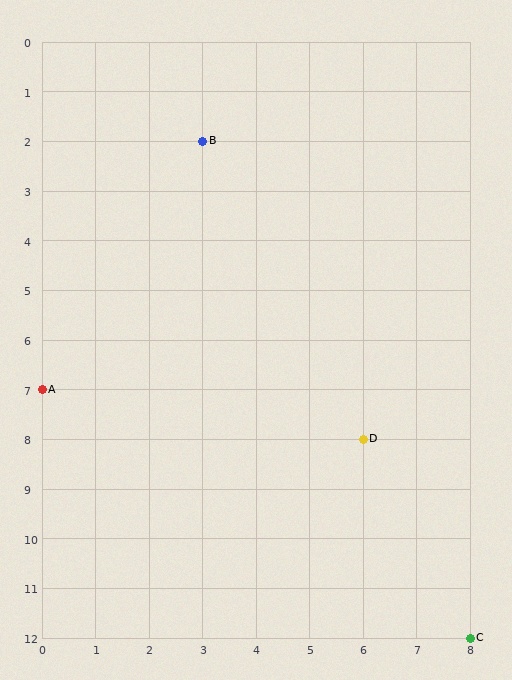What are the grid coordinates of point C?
Point C is at grid coordinates (8, 12).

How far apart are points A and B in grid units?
Points A and B are 3 columns and 5 rows apart (about 5.8 grid units diagonally).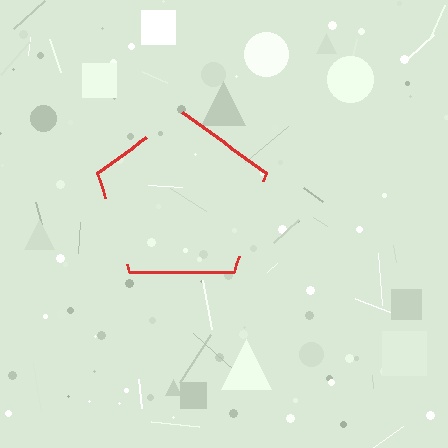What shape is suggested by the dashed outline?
The dashed outline suggests a pentagon.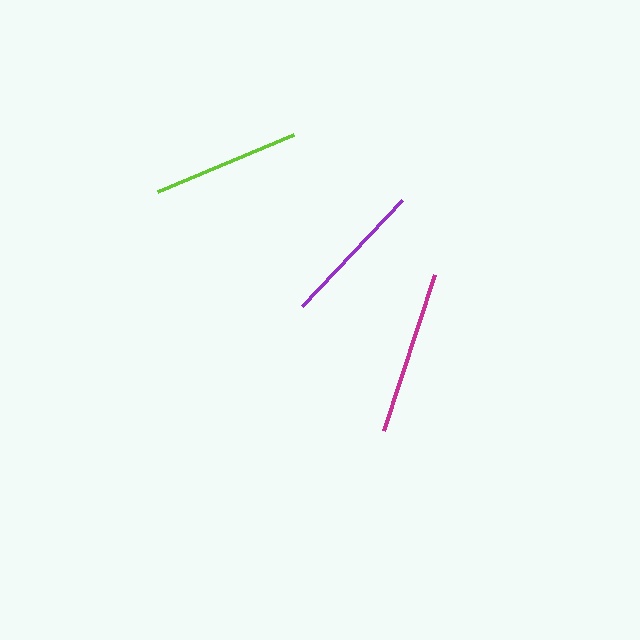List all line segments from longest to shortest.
From longest to shortest: magenta, lime, purple.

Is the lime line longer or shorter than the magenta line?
The magenta line is longer than the lime line.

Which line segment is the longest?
The magenta line is the longest at approximately 165 pixels.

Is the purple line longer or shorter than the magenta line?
The magenta line is longer than the purple line.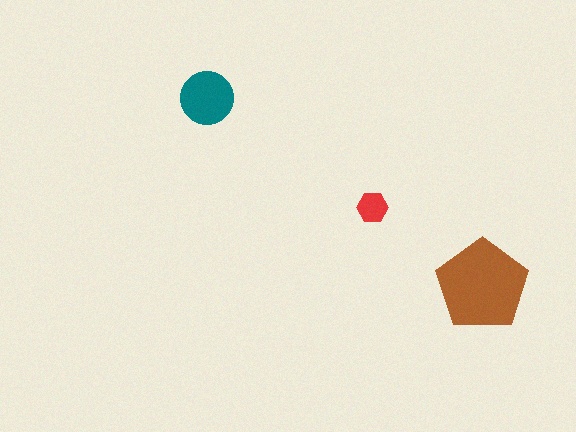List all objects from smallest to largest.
The red hexagon, the teal circle, the brown pentagon.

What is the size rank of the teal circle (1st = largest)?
2nd.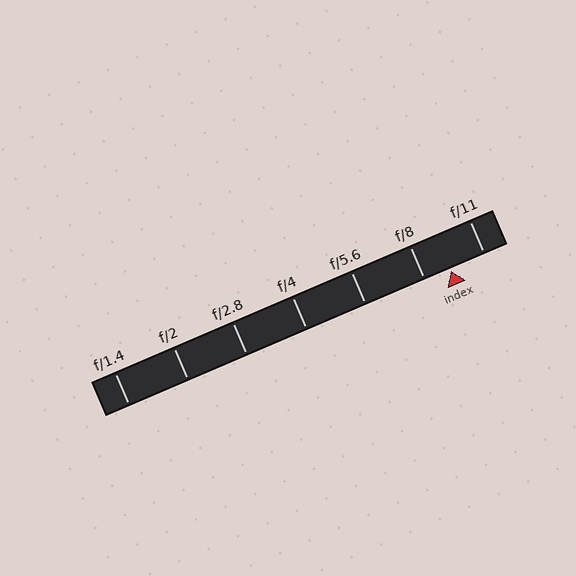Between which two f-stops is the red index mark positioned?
The index mark is between f/8 and f/11.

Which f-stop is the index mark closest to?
The index mark is closest to f/8.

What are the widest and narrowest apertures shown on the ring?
The widest aperture shown is f/1.4 and the narrowest is f/11.